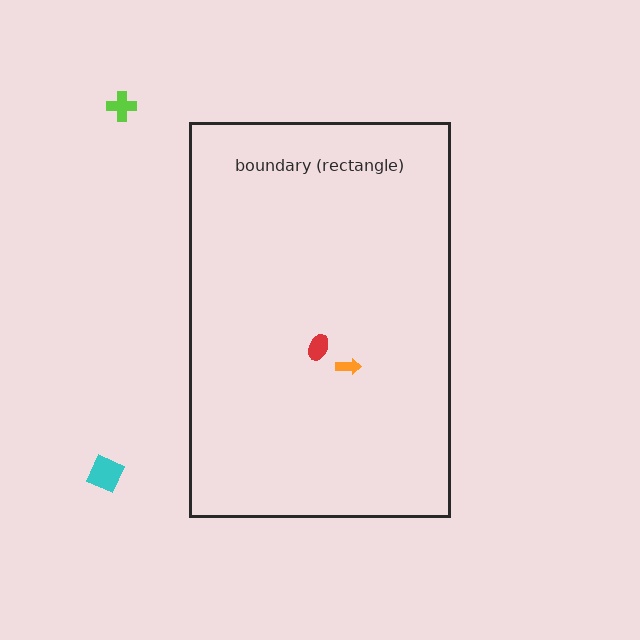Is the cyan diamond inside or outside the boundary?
Outside.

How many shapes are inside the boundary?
2 inside, 2 outside.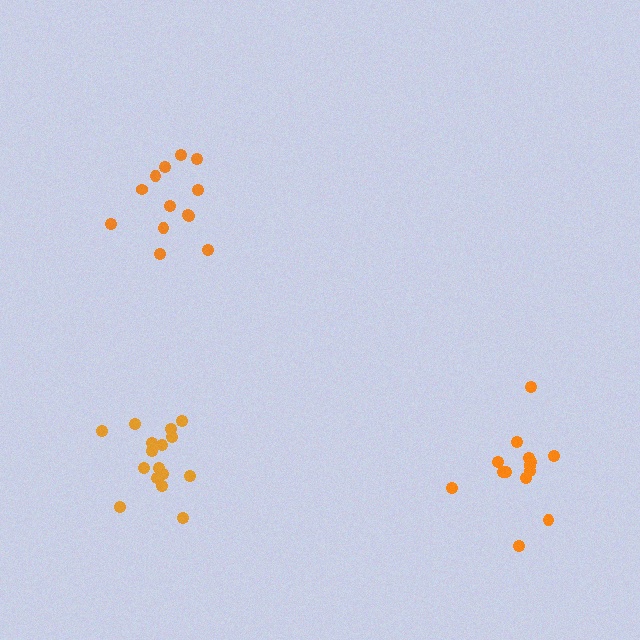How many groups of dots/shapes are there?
There are 3 groups.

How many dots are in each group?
Group 1: 17 dots, Group 2: 13 dots, Group 3: 14 dots (44 total).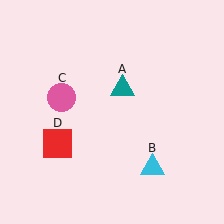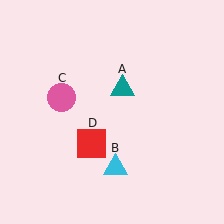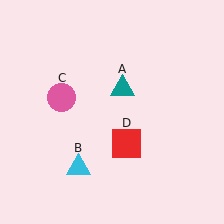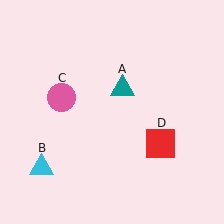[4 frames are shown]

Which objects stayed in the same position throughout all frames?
Teal triangle (object A) and pink circle (object C) remained stationary.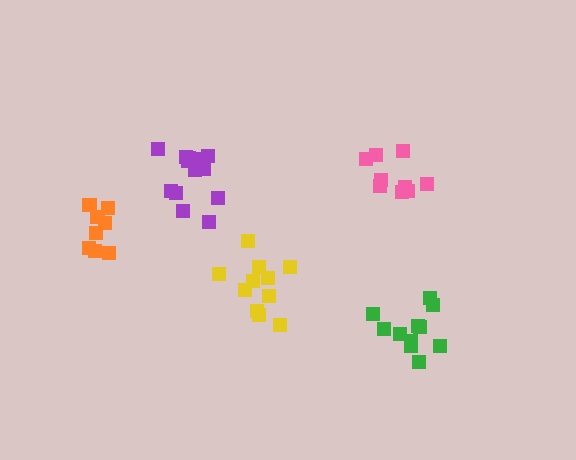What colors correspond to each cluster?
The clusters are colored: pink, yellow, orange, purple, green.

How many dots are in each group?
Group 1: 9 dots, Group 2: 11 dots, Group 3: 9 dots, Group 4: 13 dots, Group 5: 11 dots (53 total).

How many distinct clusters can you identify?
There are 5 distinct clusters.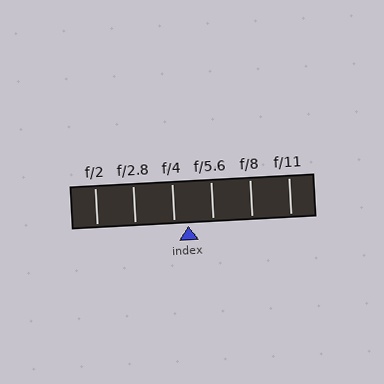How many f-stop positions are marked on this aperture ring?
There are 6 f-stop positions marked.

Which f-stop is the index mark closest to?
The index mark is closest to f/4.